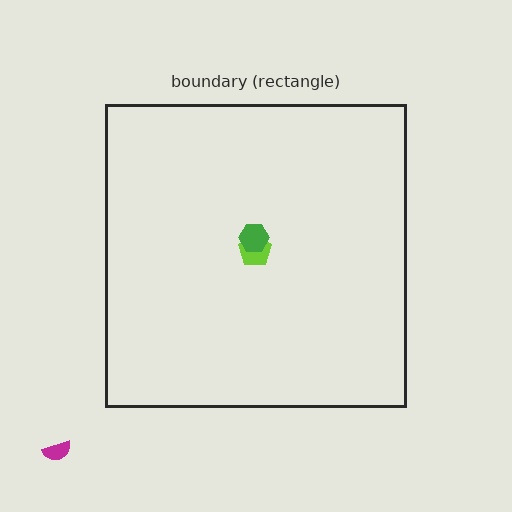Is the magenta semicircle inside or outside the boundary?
Outside.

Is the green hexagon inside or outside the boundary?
Inside.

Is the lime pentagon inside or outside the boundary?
Inside.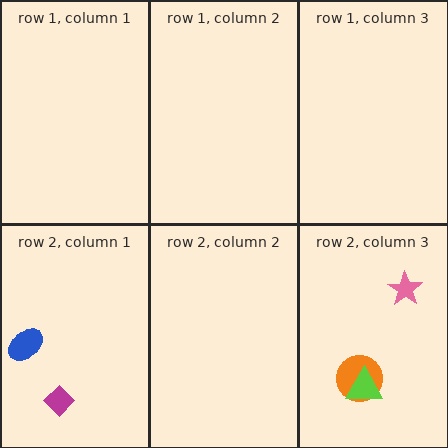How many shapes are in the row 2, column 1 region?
2.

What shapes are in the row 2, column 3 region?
The orange circle, the pink star, the lime triangle.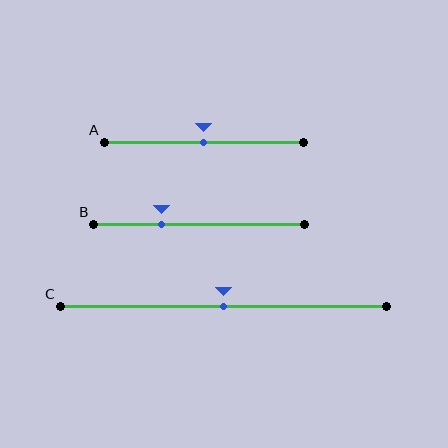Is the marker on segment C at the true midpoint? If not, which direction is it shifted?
Yes, the marker on segment C is at the true midpoint.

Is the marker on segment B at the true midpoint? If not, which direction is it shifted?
No, the marker on segment B is shifted to the left by about 18% of the segment length.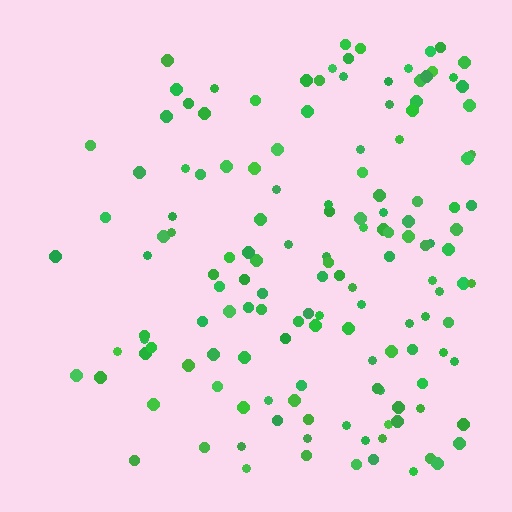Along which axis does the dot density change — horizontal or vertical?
Horizontal.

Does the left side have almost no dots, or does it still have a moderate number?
Still a moderate number, just noticeably fewer than the right.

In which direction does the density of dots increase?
From left to right, with the right side densest.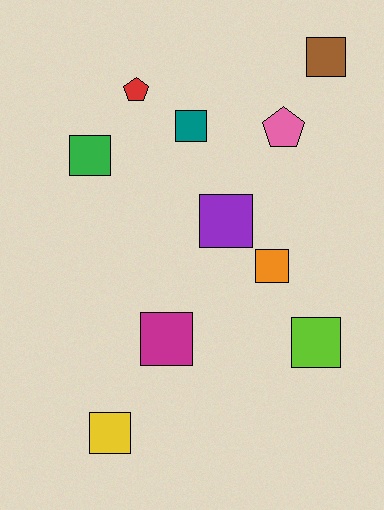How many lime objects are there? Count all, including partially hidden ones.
There is 1 lime object.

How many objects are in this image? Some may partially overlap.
There are 10 objects.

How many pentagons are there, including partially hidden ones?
There are 2 pentagons.